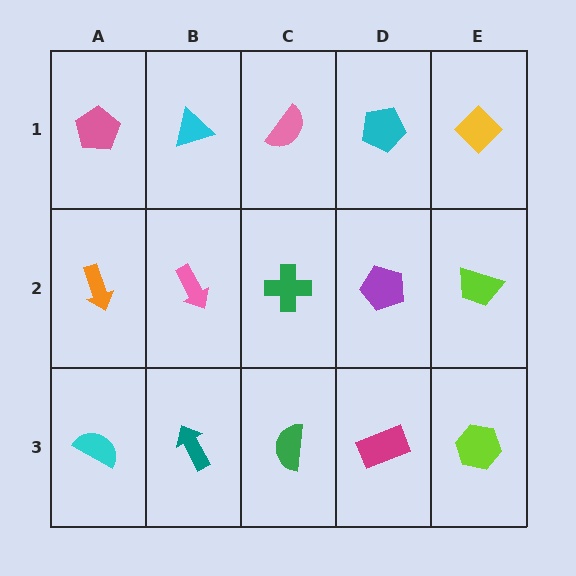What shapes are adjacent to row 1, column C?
A green cross (row 2, column C), a cyan triangle (row 1, column B), a cyan pentagon (row 1, column D).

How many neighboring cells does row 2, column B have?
4.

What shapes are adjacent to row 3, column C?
A green cross (row 2, column C), a teal arrow (row 3, column B), a magenta rectangle (row 3, column D).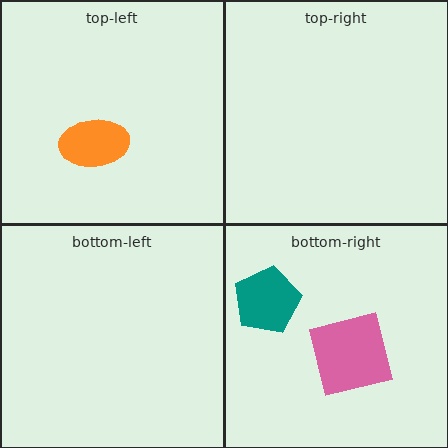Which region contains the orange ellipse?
The top-left region.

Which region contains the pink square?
The bottom-right region.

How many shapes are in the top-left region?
1.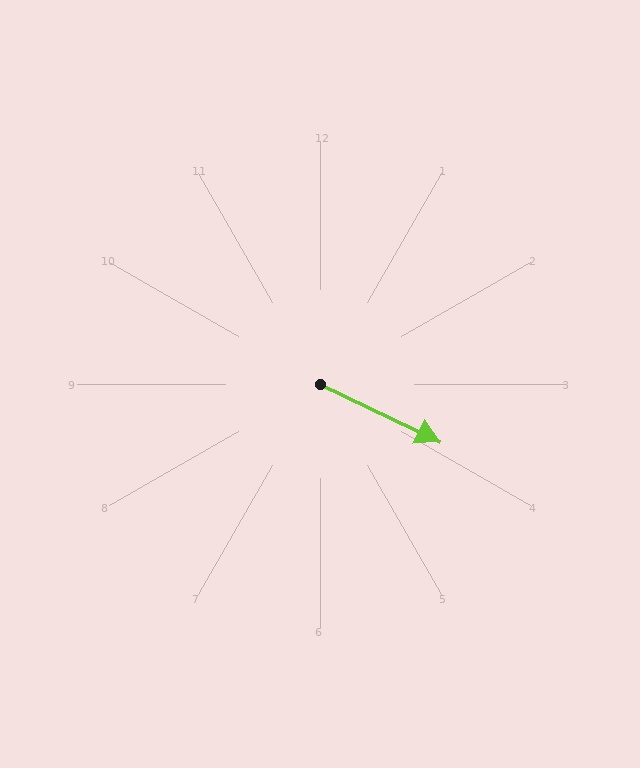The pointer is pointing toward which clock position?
Roughly 4 o'clock.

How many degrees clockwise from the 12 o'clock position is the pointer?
Approximately 116 degrees.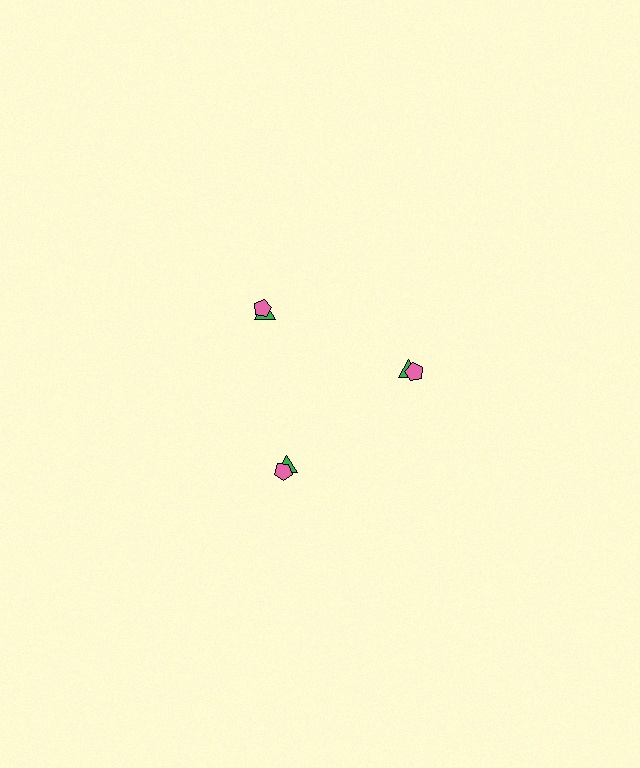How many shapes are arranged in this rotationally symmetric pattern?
There are 6 shapes, arranged in 3 groups of 2.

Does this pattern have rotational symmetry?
Yes, this pattern has 3-fold rotational symmetry. It looks the same after rotating 120 degrees around the center.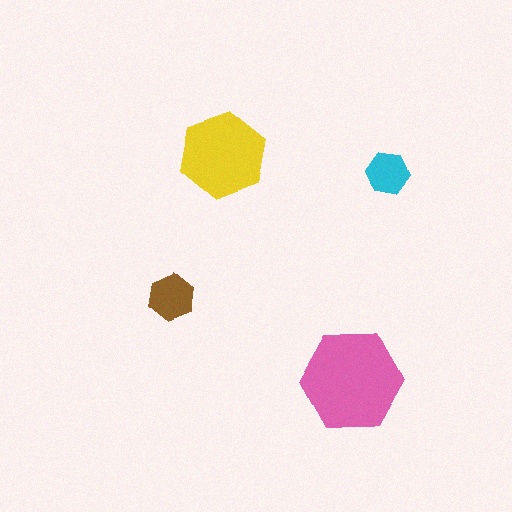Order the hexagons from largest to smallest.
the pink one, the yellow one, the brown one, the cyan one.